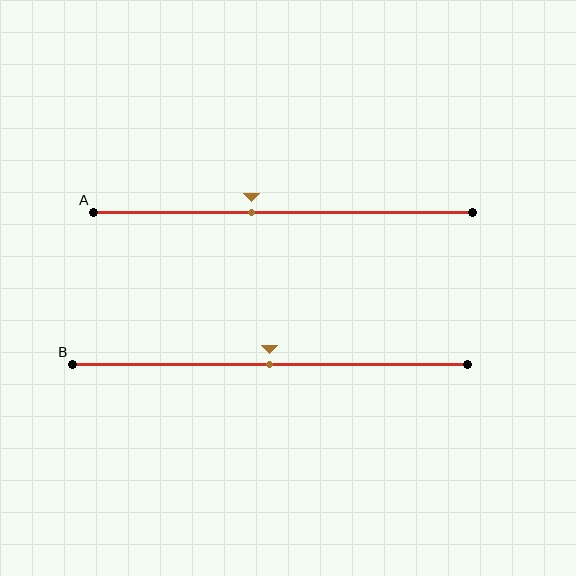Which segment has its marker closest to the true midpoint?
Segment B has its marker closest to the true midpoint.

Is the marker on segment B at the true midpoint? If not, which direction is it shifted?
Yes, the marker on segment B is at the true midpoint.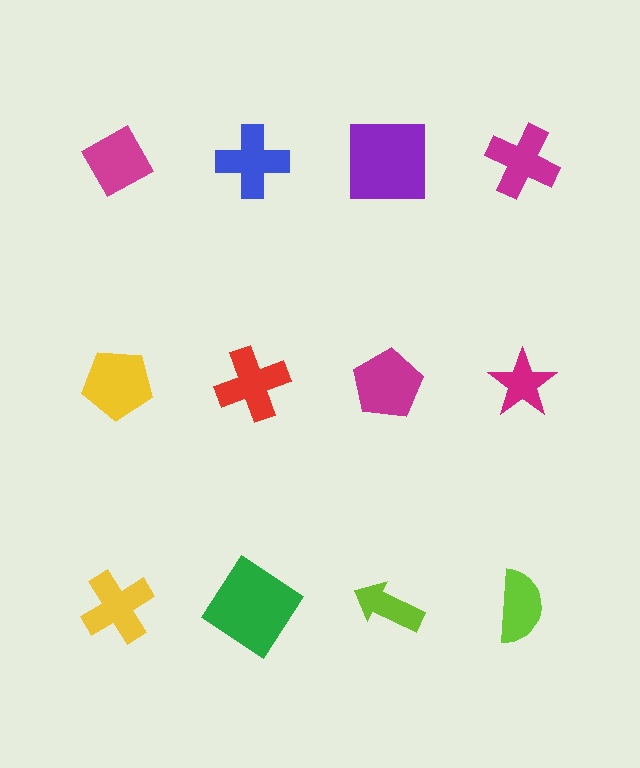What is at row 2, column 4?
A magenta star.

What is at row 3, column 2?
A green diamond.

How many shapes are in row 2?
4 shapes.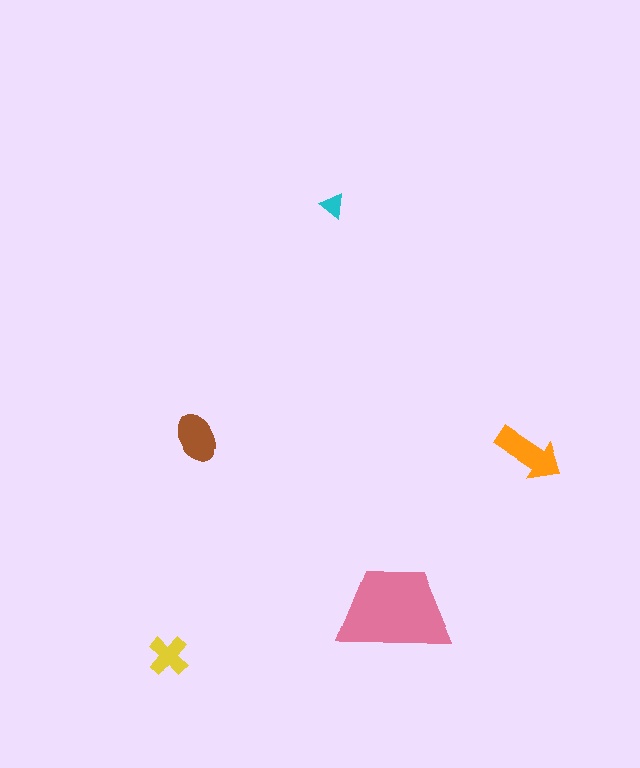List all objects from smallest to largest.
The cyan triangle, the yellow cross, the brown ellipse, the orange arrow, the pink trapezoid.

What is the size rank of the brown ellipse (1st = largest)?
3rd.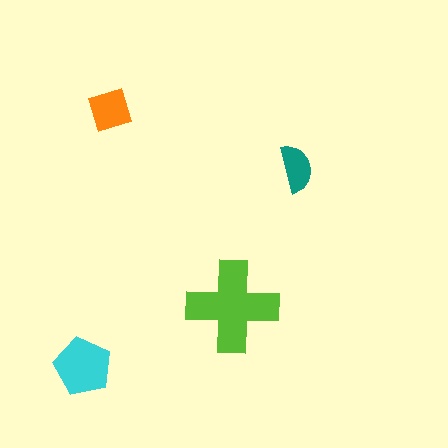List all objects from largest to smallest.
The lime cross, the cyan pentagon, the orange diamond, the teal semicircle.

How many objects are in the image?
There are 4 objects in the image.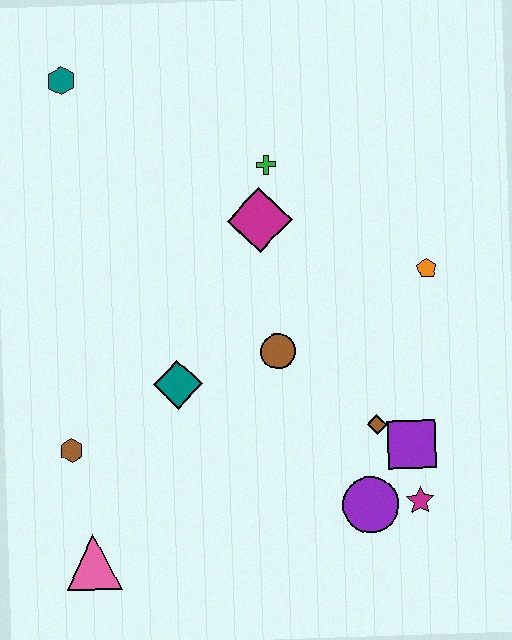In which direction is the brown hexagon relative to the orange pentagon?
The brown hexagon is to the left of the orange pentagon.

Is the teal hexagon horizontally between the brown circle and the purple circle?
No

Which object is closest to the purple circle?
The magenta star is closest to the purple circle.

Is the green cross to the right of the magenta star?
No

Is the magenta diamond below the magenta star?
No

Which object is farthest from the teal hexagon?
The magenta star is farthest from the teal hexagon.